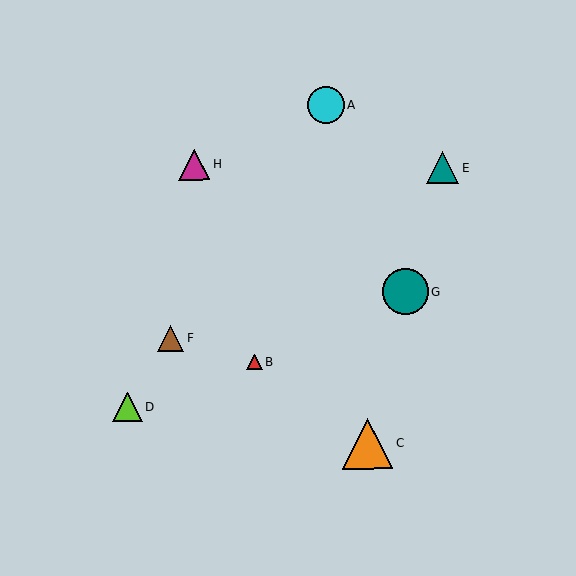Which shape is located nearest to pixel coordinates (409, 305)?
The teal circle (labeled G) at (405, 292) is nearest to that location.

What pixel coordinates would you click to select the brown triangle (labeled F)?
Click at (171, 338) to select the brown triangle F.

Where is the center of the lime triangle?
The center of the lime triangle is at (127, 407).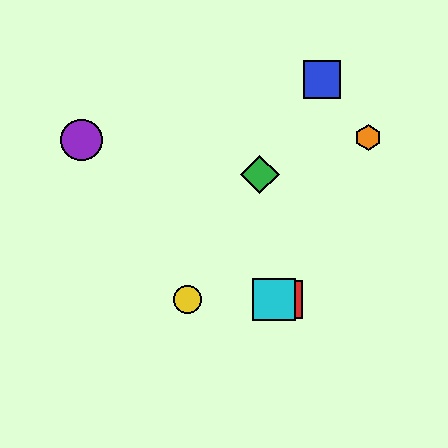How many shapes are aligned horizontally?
3 shapes (the red square, the yellow circle, the cyan square) are aligned horizontally.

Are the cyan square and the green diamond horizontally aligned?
No, the cyan square is at y≈300 and the green diamond is at y≈174.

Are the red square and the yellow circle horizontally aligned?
Yes, both are at y≈300.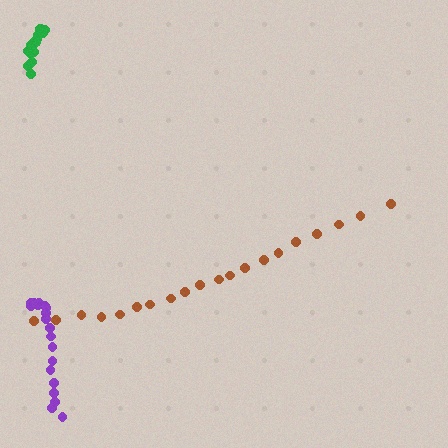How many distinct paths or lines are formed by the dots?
There are 3 distinct paths.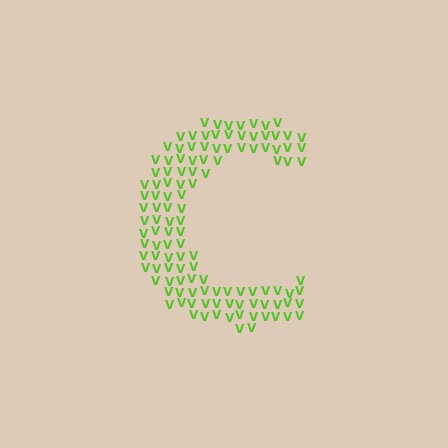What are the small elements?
The small elements are letter V's.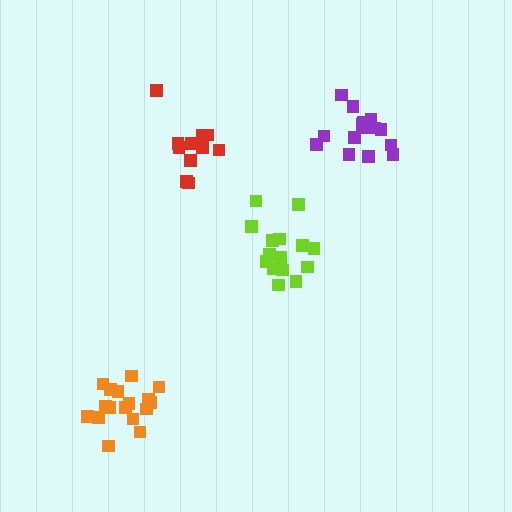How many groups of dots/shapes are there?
There are 4 groups.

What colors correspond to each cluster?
The clusters are colored: orange, red, purple, lime.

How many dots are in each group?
Group 1: 17 dots, Group 2: 12 dots, Group 3: 16 dots, Group 4: 16 dots (61 total).